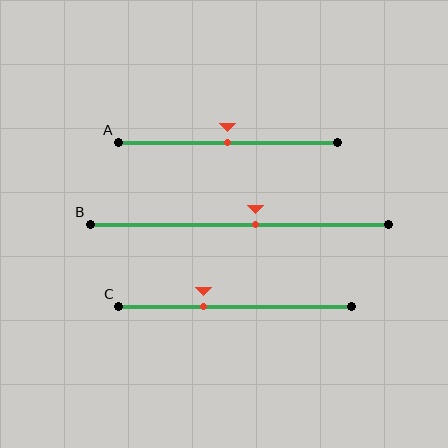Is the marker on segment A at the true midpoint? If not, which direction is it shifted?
Yes, the marker on segment A is at the true midpoint.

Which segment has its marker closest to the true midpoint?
Segment A has its marker closest to the true midpoint.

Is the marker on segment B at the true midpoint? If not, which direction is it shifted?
No, the marker on segment B is shifted to the right by about 6% of the segment length.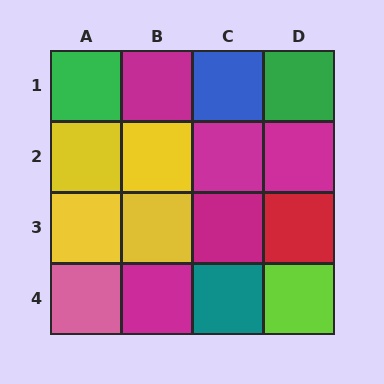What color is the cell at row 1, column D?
Green.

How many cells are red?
1 cell is red.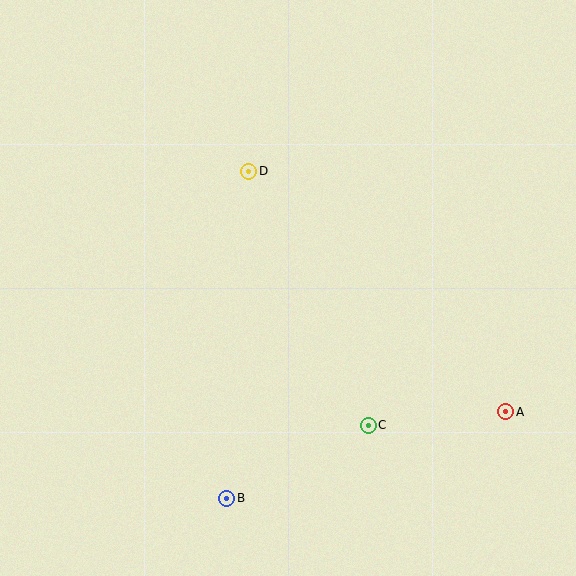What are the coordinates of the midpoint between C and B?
The midpoint between C and B is at (297, 462).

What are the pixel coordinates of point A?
Point A is at (506, 412).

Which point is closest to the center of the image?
Point D at (249, 171) is closest to the center.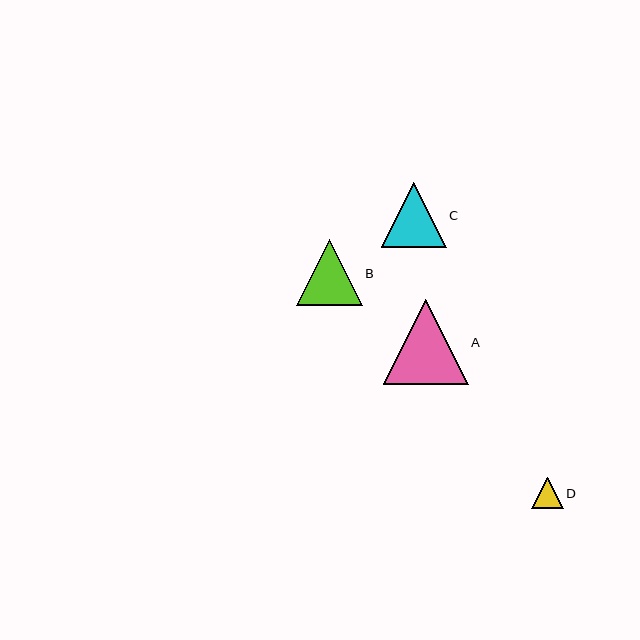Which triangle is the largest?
Triangle A is the largest with a size of approximately 85 pixels.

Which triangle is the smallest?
Triangle D is the smallest with a size of approximately 31 pixels.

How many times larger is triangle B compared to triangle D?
Triangle B is approximately 2.1 times the size of triangle D.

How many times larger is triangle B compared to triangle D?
Triangle B is approximately 2.1 times the size of triangle D.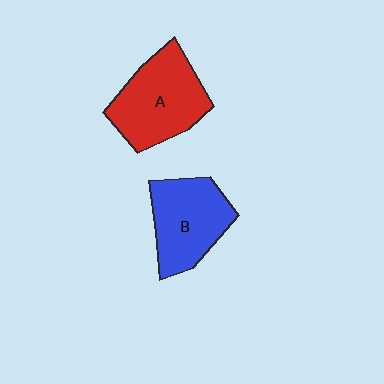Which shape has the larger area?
Shape A (red).